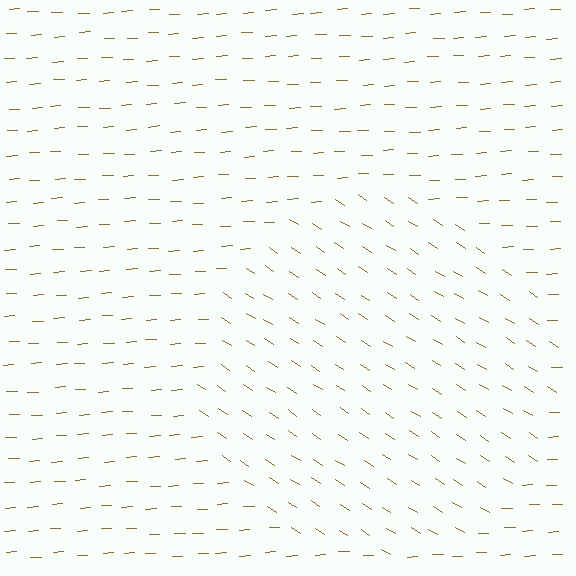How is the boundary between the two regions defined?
The boundary is defined purely by a change in line orientation (approximately 36 degrees difference). All lines are the same color and thickness.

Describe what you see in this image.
The image is filled with small brown line segments. A circle region in the image has lines oriented differently from the surrounding lines, creating a visible texture boundary.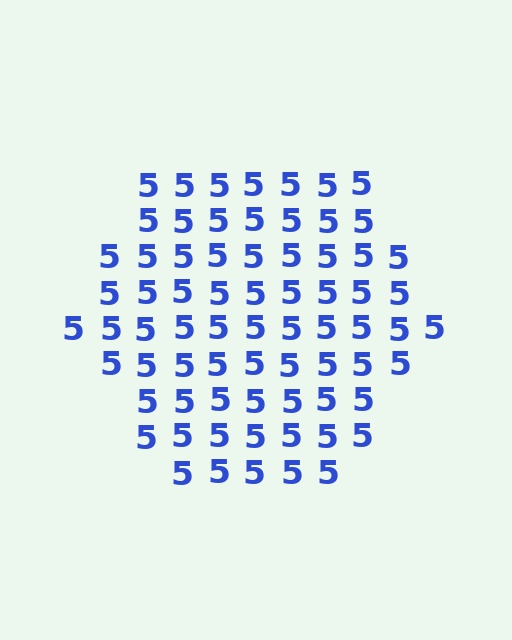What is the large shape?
The large shape is a hexagon.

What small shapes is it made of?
It is made of small digit 5's.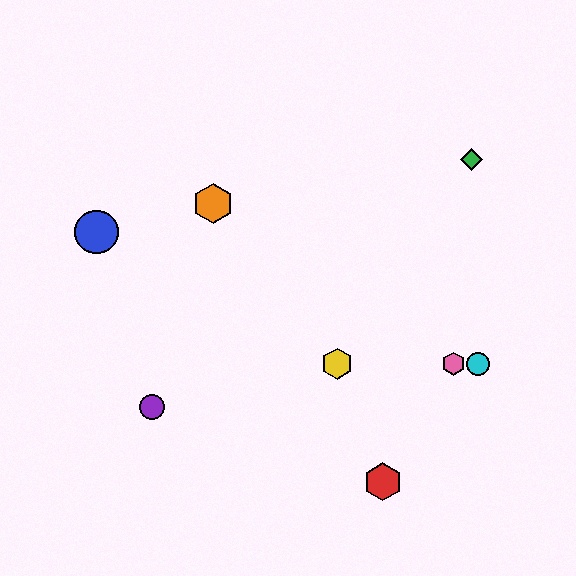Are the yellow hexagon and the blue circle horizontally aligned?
No, the yellow hexagon is at y≈364 and the blue circle is at y≈232.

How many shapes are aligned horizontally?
3 shapes (the yellow hexagon, the cyan circle, the pink hexagon) are aligned horizontally.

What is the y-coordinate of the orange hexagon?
The orange hexagon is at y≈204.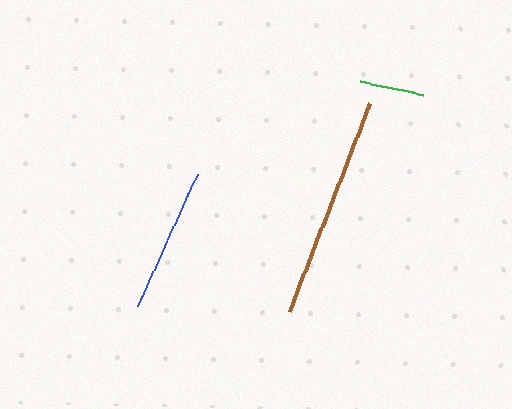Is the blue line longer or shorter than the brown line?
The brown line is longer than the blue line.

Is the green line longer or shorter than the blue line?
The blue line is longer than the green line.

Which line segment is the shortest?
The green line is the shortest at approximately 66 pixels.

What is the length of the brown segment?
The brown segment is approximately 224 pixels long.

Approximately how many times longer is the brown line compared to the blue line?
The brown line is approximately 1.5 times the length of the blue line.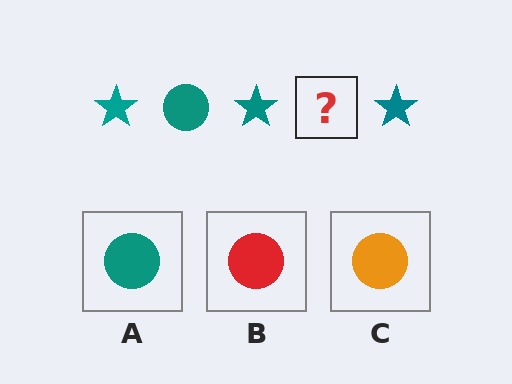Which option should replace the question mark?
Option A.